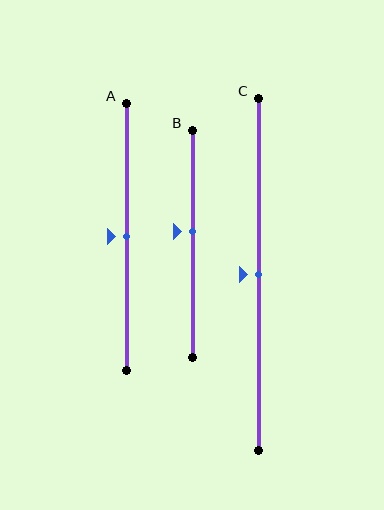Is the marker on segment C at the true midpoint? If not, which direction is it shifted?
Yes, the marker on segment C is at the true midpoint.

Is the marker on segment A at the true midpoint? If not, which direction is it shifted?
Yes, the marker on segment A is at the true midpoint.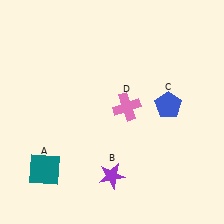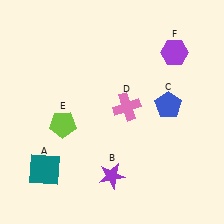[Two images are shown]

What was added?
A lime pentagon (E), a purple hexagon (F) were added in Image 2.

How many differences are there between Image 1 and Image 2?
There are 2 differences between the two images.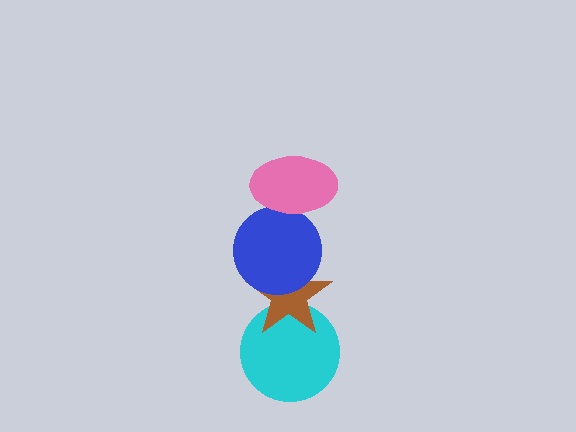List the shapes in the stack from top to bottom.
From top to bottom: the pink ellipse, the blue circle, the brown star, the cyan circle.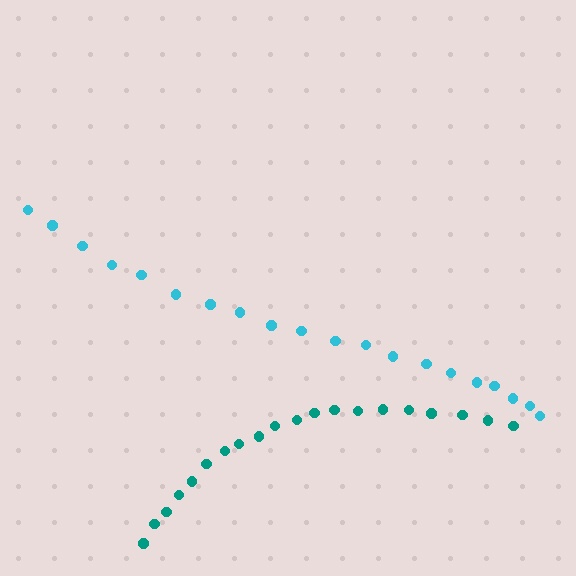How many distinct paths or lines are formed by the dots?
There are 2 distinct paths.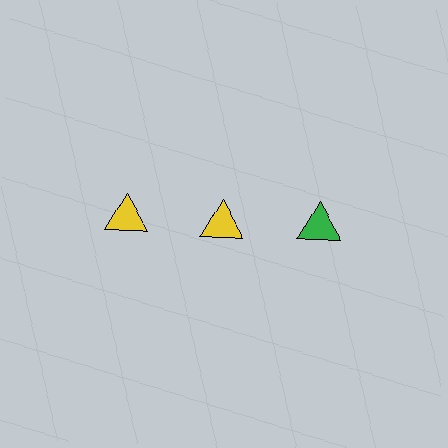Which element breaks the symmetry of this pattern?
The green triangle in the top row, center column breaks the symmetry. All other shapes are yellow triangles.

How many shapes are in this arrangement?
There are 3 shapes arranged in a grid pattern.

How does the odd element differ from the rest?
It has a different color: green instead of yellow.